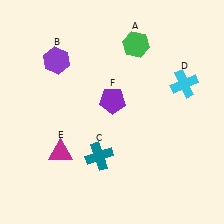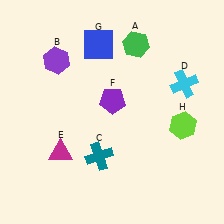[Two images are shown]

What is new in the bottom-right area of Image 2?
A lime hexagon (H) was added in the bottom-right area of Image 2.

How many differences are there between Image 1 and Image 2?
There are 2 differences between the two images.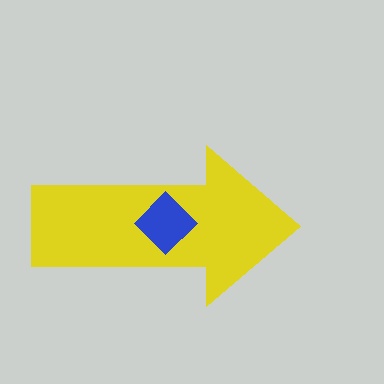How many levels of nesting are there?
2.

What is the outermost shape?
The yellow arrow.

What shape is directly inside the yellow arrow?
The blue diamond.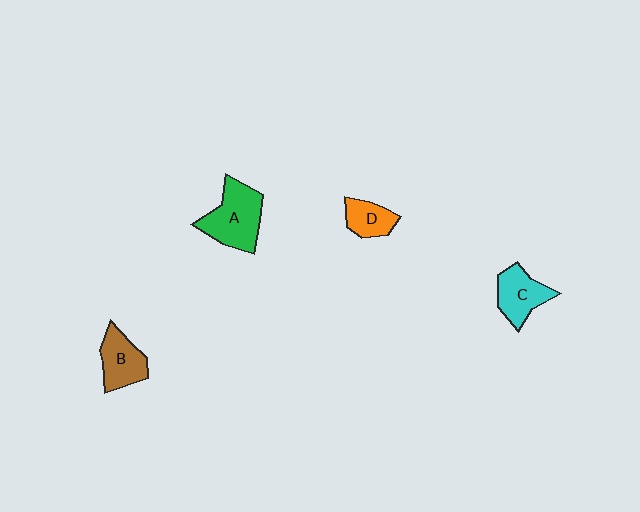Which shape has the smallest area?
Shape D (orange).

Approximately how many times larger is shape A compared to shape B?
Approximately 1.4 times.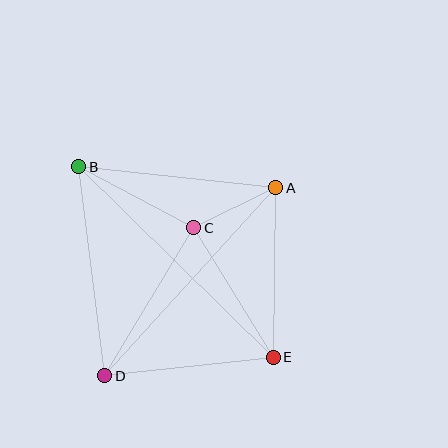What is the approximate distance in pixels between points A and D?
The distance between A and D is approximately 254 pixels.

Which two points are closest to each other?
Points A and C are closest to each other.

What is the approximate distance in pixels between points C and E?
The distance between C and E is approximately 152 pixels.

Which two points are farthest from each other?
Points B and E are farthest from each other.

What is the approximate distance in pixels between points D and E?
The distance between D and E is approximately 170 pixels.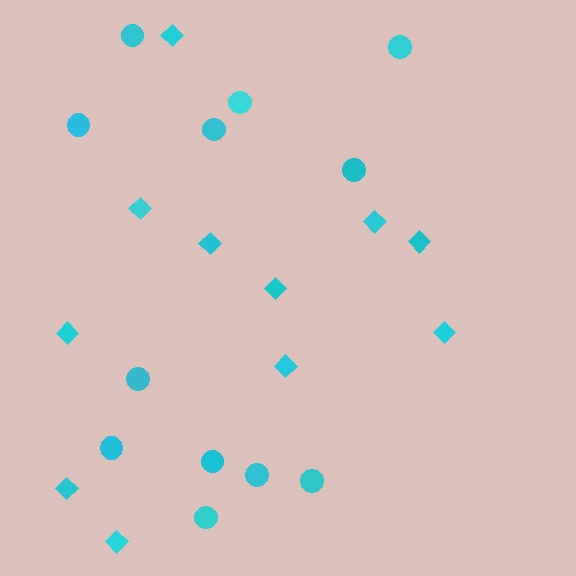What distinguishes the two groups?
There are 2 groups: one group of diamonds (11) and one group of circles (12).